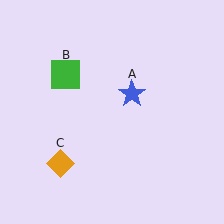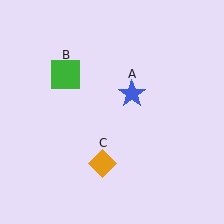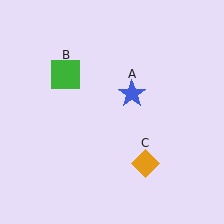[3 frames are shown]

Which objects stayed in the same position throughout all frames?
Blue star (object A) and green square (object B) remained stationary.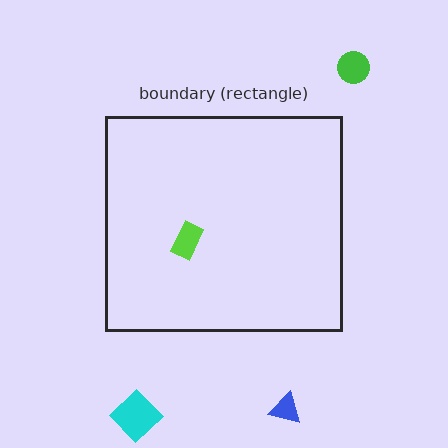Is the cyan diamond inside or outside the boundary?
Outside.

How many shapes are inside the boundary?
1 inside, 3 outside.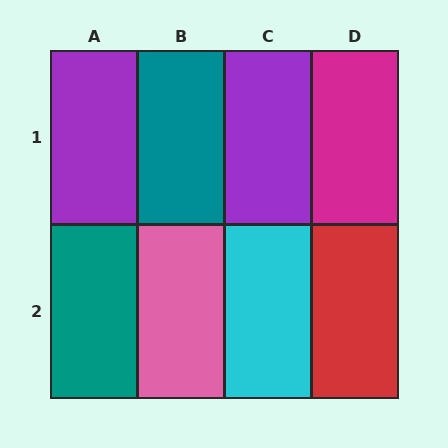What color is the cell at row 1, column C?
Purple.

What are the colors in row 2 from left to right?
Teal, pink, cyan, red.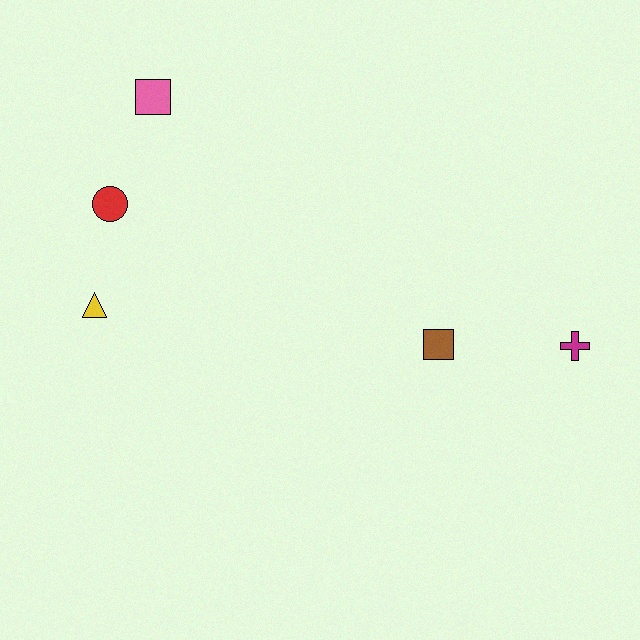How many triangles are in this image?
There is 1 triangle.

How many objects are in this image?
There are 5 objects.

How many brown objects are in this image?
There is 1 brown object.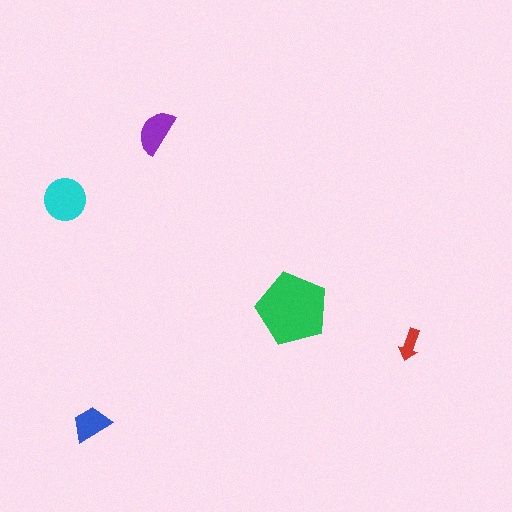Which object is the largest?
The green pentagon.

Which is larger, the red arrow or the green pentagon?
The green pentagon.